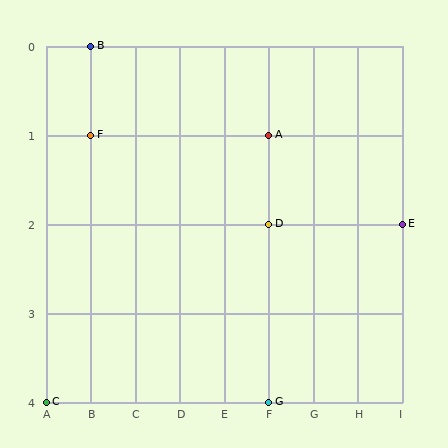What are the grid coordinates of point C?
Point C is at grid coordinates (A, 4).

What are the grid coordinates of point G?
Point G is at grid coordinates (F, 4).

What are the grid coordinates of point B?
Point B is at grid coordinates (B, 0).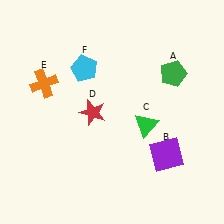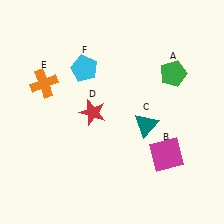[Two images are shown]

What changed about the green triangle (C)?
In Image 1, C is green. In Image 2, it changed to teal.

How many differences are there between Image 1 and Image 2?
There are 2 differences between the two images.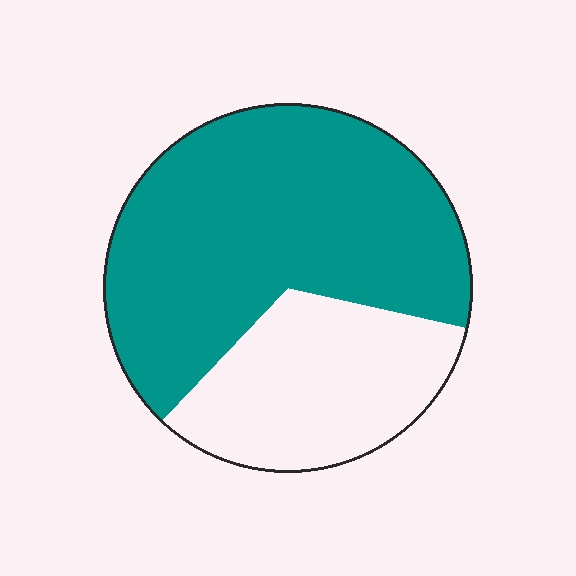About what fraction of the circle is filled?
About two thirds (2/3).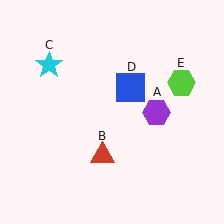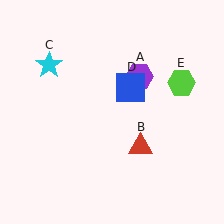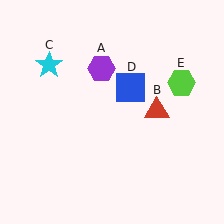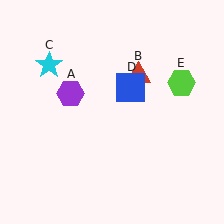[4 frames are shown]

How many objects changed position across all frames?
2 objects changed position: purple hexagon (object A), red triangle (object B).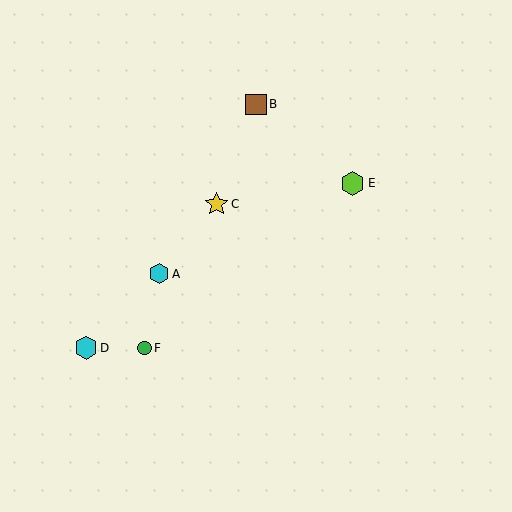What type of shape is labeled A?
Shape A is a cyan hexagon.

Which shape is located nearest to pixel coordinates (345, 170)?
The lime hexagon (labeled E) at (353, 183) is nearest to that location.